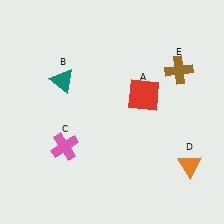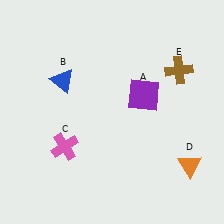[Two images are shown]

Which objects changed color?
A changed from red to purple. B changed from teal to blue.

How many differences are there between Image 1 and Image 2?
There are 2 differences between the two images.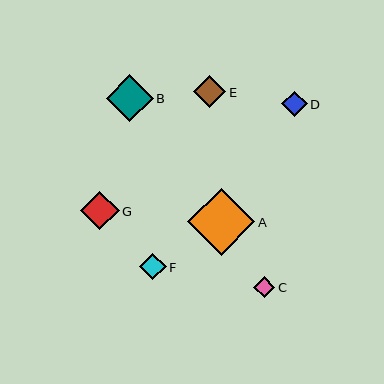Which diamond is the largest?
Diamond A is the largest with a size of approximately 67 pixels.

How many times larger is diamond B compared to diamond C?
Diamond B is approximately 2.2 times the size of diamond C.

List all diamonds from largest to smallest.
From largest to smallest: A, B, G, E, F, D, C.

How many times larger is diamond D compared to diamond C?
Diamond D is approximately 1.2 times the size of diamond C.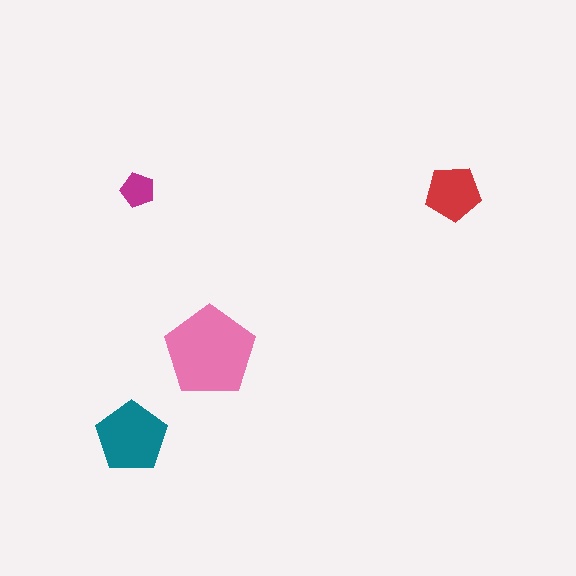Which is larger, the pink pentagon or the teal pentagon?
The pink one.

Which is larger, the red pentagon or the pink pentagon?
The pink one.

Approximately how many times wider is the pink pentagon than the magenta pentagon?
About 2.5 times wider.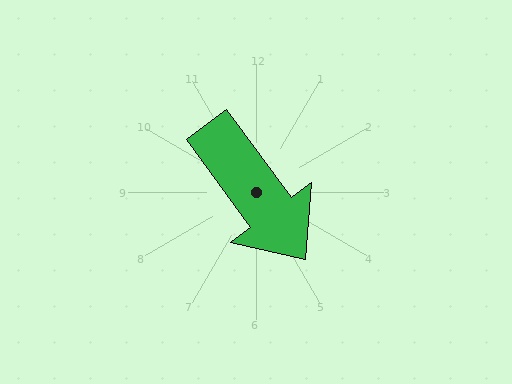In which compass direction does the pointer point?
Southeast.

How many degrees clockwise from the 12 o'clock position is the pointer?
Approximately 144 degrees.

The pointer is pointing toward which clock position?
Roughly 5 o'clock.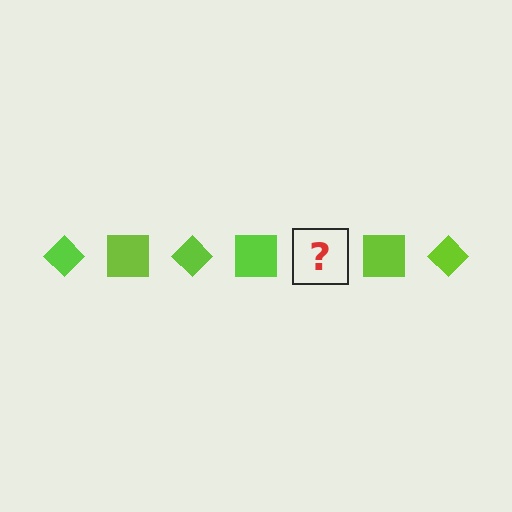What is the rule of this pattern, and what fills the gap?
The rule is that the pattern cycles through diamond, square shapes in lime. The gap should be filled with a lime diamond.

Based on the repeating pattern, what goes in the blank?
The blank should be a lime diamond.